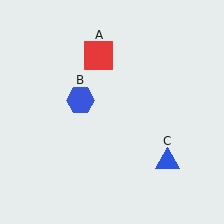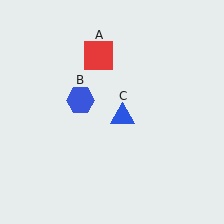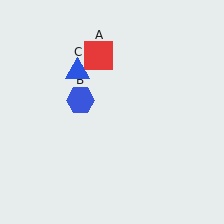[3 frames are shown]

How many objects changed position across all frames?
1 object changed position: blue triangle (object C).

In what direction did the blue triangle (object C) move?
The blue triangle (object C) moved up and to the left.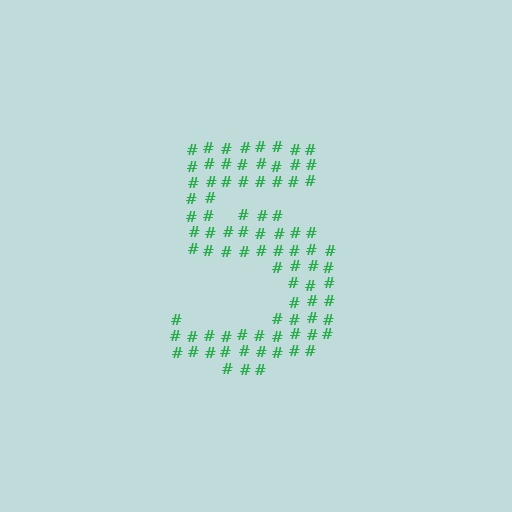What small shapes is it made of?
It is made of small hash symbols.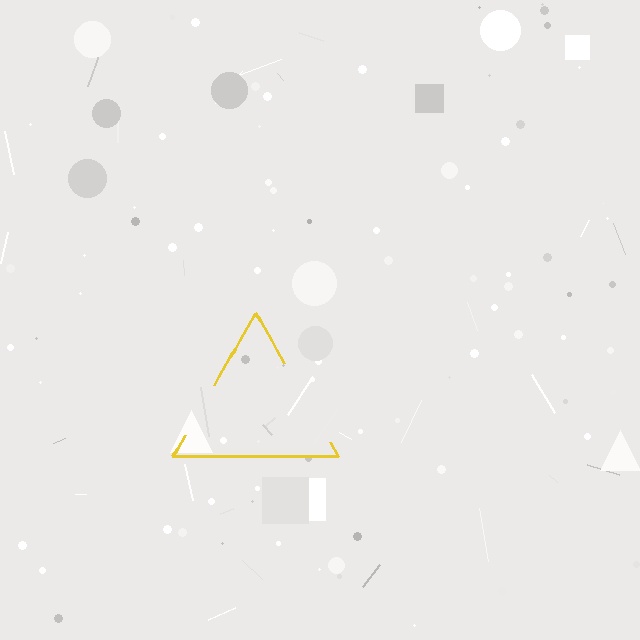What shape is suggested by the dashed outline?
The dashed outline suggests a triangle.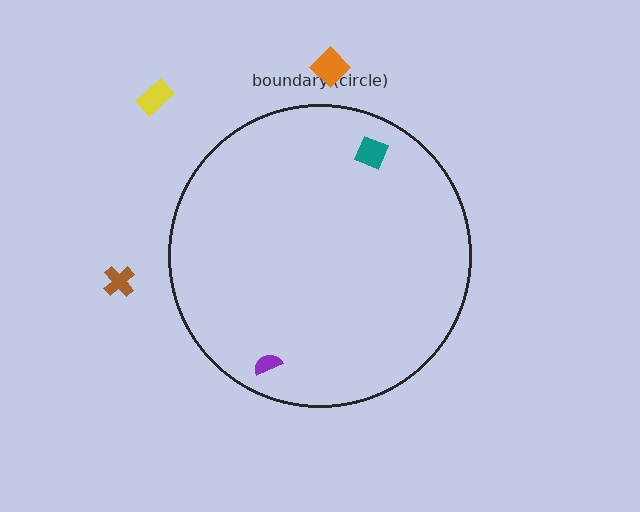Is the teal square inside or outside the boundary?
Inside.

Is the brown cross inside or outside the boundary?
Outside.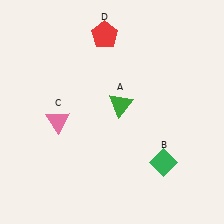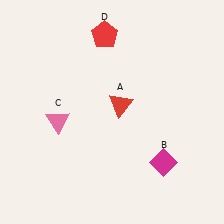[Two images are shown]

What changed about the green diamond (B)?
In Image 1, B is green. In Image 2, it changed to magenta.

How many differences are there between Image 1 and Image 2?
There are 2 differences between the two images.